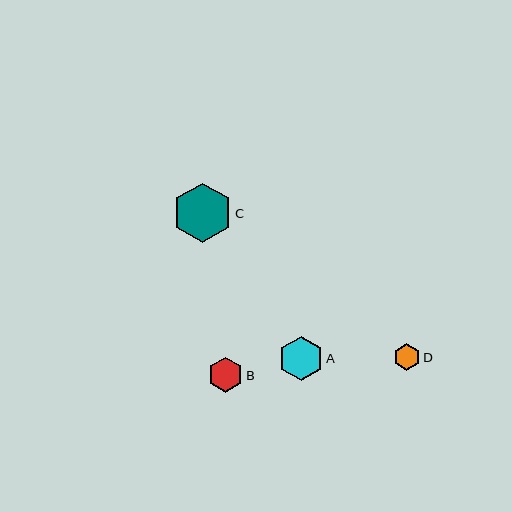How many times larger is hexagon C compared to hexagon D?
Hexagon C is approximately 2.3 times the size of hexagon D.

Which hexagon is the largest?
Hexagon C is the largest with a size of approximately 60 pixels.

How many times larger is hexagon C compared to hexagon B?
Hexagon C is approximately 1.7 times the size of hexagon B.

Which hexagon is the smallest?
Hexagon D is the smallest with a size of approximately 26 pixels.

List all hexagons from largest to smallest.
From largest to smallest: C, A, B, D.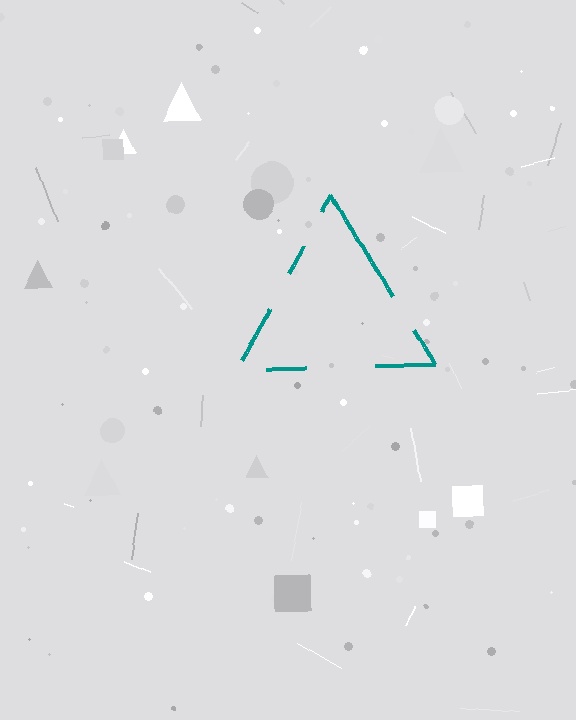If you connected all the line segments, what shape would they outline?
They would outline a triangle.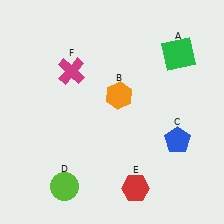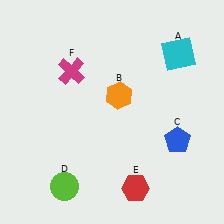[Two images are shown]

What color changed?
The square (A) changed from green in Image 1 to cyan in Image 2.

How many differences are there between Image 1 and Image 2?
There is 1 difference between the two images.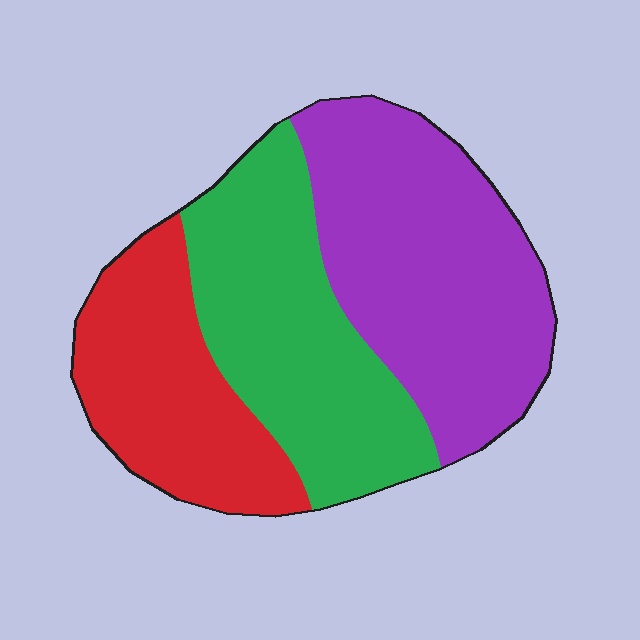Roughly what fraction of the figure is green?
Green takes up between a quarter and a half of the figure.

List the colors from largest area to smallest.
From largest to smallest: purple, green, red.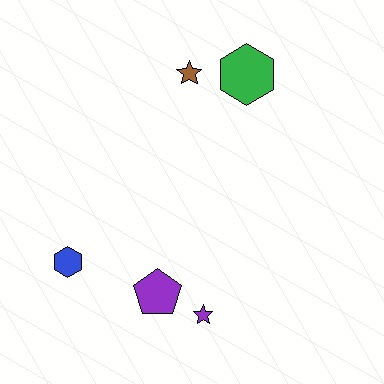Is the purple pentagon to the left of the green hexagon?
Yes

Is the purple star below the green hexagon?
Yes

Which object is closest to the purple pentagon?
The purple star is closest to the purple pentagon.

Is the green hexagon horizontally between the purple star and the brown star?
No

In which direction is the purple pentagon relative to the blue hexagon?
The purple pentagon is to the right of the blue hexagon.